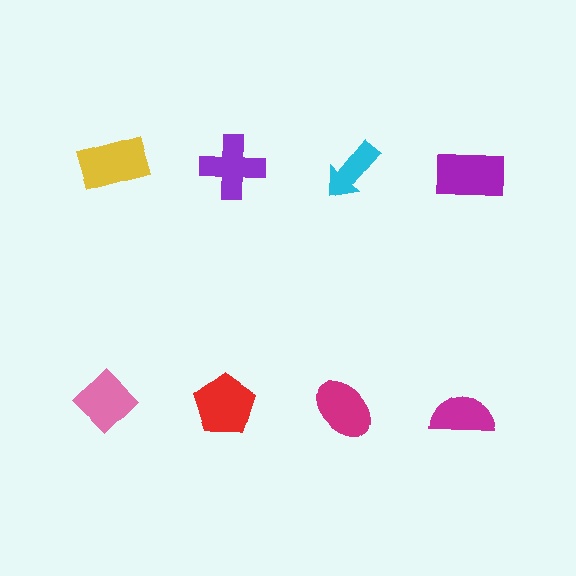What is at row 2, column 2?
A red pentagon.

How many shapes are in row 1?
4 shapes.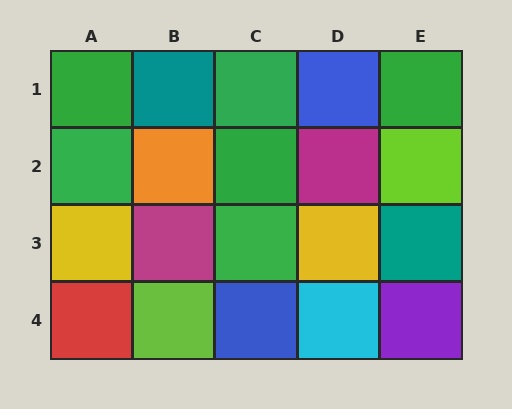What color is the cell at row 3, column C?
Green.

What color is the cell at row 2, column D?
Magenta.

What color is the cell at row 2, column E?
Lime.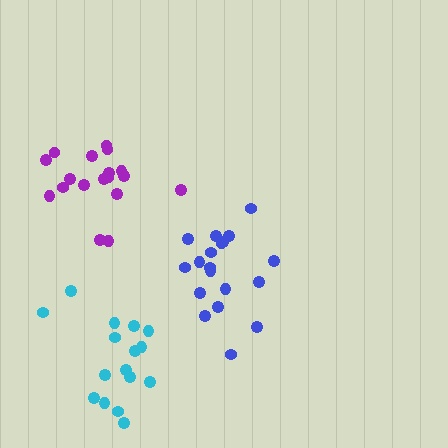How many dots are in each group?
Group 1: 16 dots, Group 2: 19 dots, Group 3: 18 dots (53 total).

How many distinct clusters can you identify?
There are 3 distinct clusters.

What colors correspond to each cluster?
The clusters are colored: cyan, blue, purple.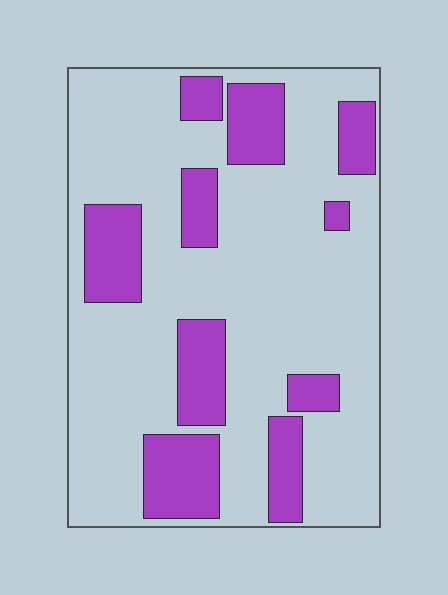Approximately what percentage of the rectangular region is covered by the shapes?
Approximately 25%.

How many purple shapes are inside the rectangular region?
10.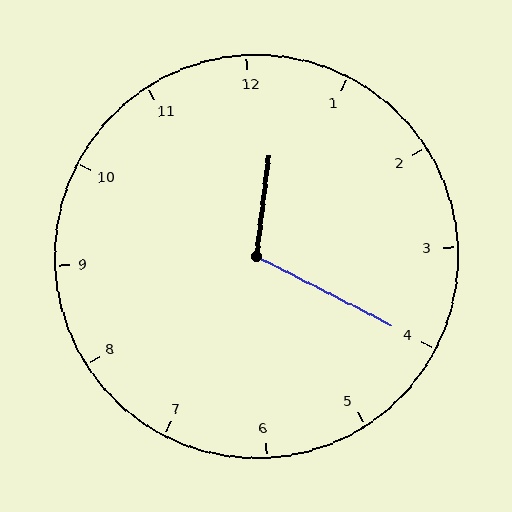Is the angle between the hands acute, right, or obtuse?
It is obtuse.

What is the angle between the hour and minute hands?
Approximately 110 degrees.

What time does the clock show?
12:20.